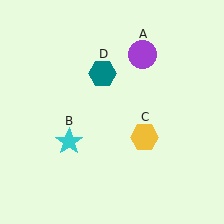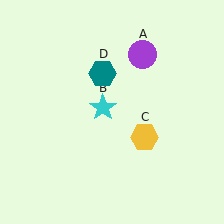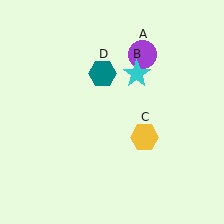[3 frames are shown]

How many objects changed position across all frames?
1 object changed position: cyan star (object B).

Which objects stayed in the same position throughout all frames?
Purple circle (object A) and yellow hexagon (object C) and teal hexagon (object D) remained stationary.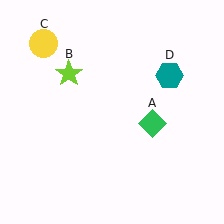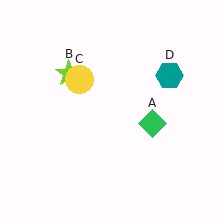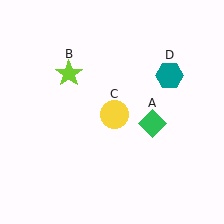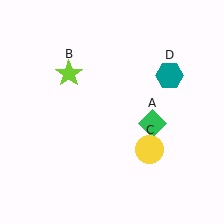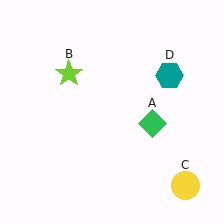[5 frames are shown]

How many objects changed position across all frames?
1 object changed position: yellow circle (object C).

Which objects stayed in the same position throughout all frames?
Green diamond (object A) and lime star (object B) and teal hexagon (object D) remained stationary.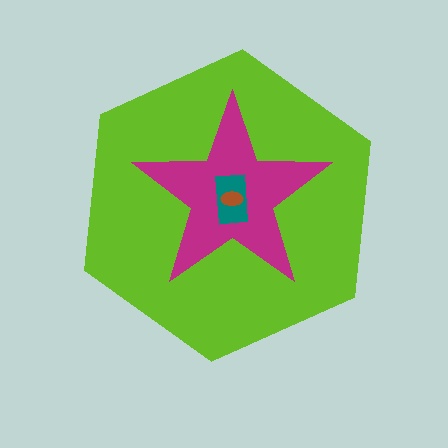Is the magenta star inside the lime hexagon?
Yes.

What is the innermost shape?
The brown ellipse.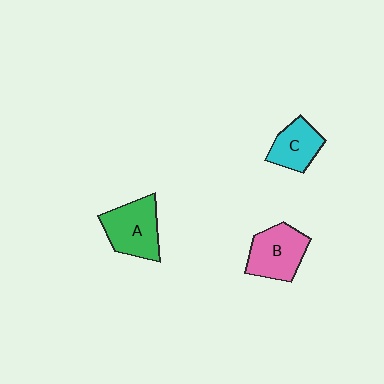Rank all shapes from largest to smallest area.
From largest to smallest: A (green), B (pink), C (cyan).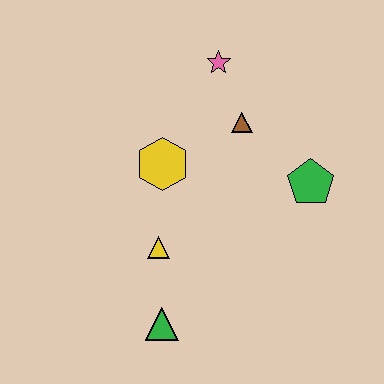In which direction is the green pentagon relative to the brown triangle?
The green pentagon is to the right of the brown triangle.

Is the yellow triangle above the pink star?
No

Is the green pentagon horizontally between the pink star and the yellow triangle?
No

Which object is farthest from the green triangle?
The pink star is farthest from the green triangle.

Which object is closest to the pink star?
The brown triangle is closest to the pink star.